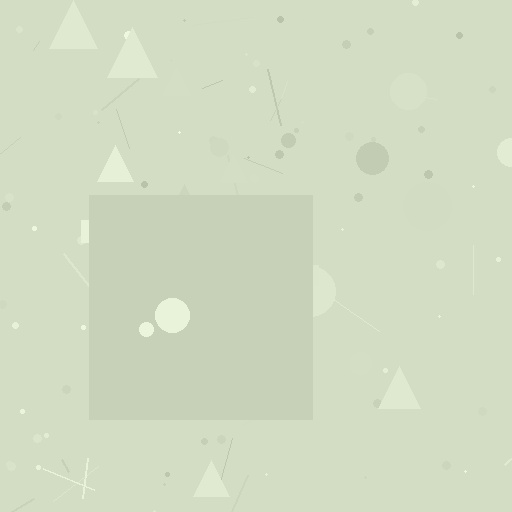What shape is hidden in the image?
A square is hidden in the image.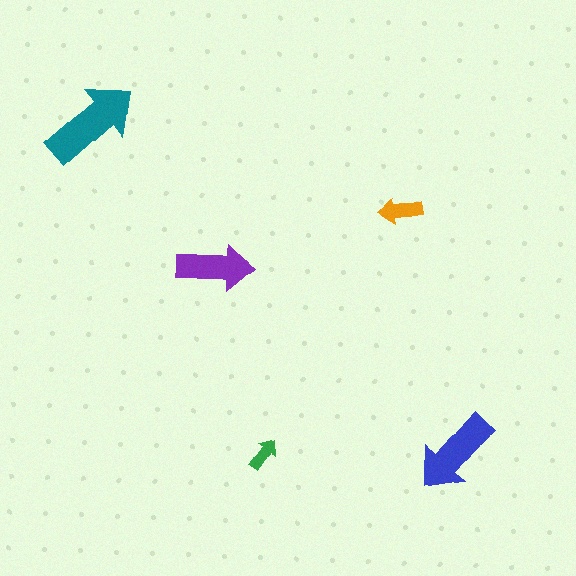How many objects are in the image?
There are 5 objects in the image.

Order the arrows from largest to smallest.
the teal one, the blue one, the purple one, the orange one, the green one.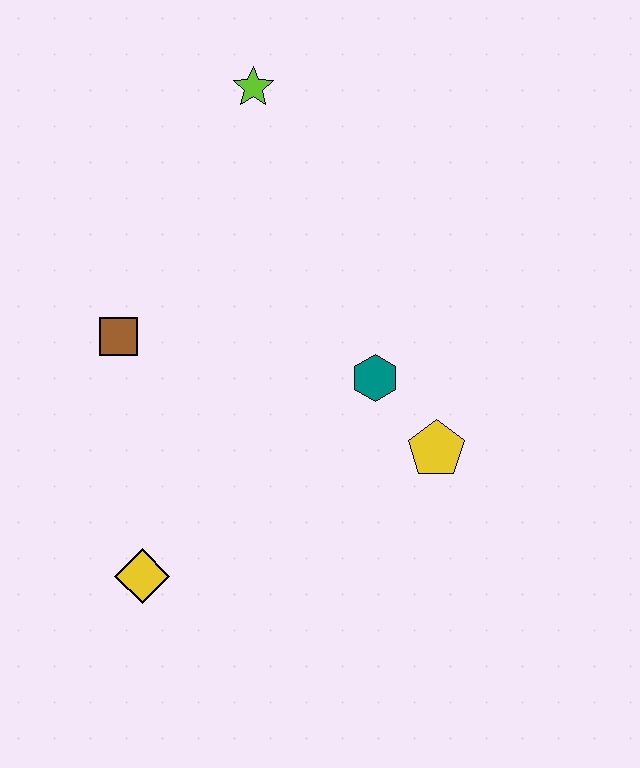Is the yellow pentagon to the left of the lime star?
No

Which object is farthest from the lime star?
The yellow diamond is farthest from the lime star.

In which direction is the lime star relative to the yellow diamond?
The lime star is above the yellow diamond.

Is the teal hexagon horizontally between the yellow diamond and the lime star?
No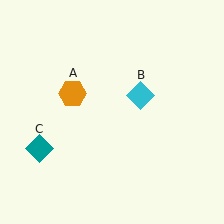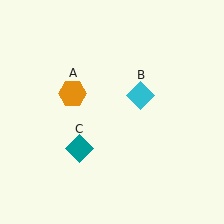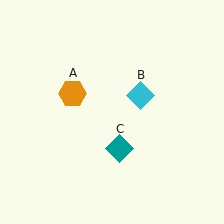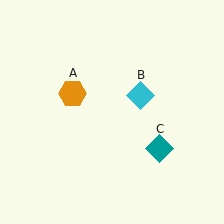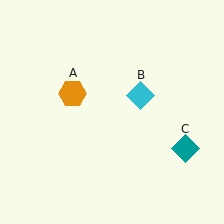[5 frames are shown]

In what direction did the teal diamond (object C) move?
The teal diamond (object C) moved right.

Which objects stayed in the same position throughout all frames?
Orange hexagon (object A) and cyan diamond (object B) remained stationary.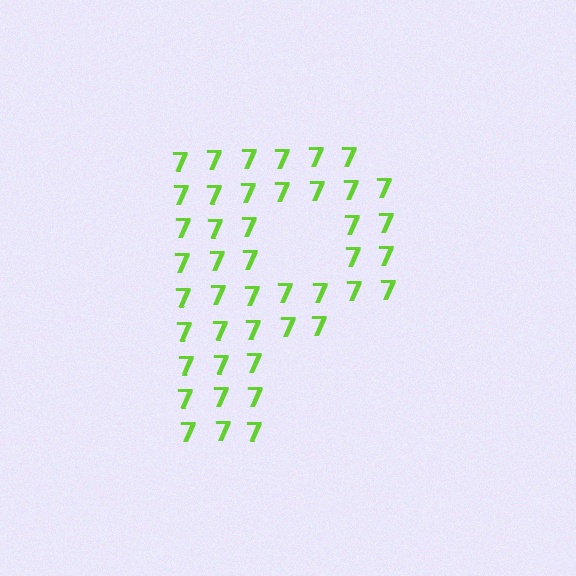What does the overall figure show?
The overall figure shows the letter P.